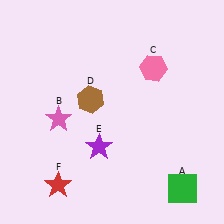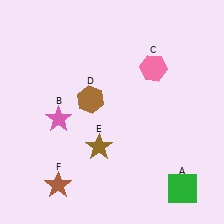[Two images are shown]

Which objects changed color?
E changed from purple to brown. F changed from red to brown.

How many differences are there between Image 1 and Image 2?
There are 2 differences between the two images.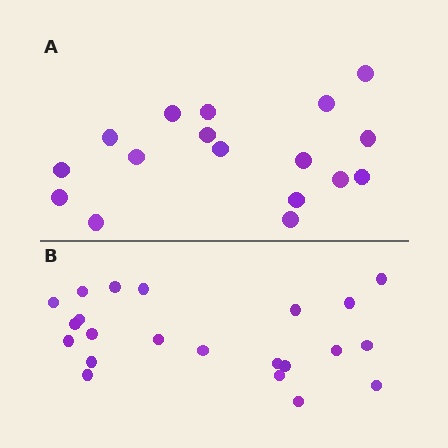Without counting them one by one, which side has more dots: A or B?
Region B (the bottom region) has more dots.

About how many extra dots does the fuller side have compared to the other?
Region B has about 5 more dots than region A.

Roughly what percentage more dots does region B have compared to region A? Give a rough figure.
About 30% more.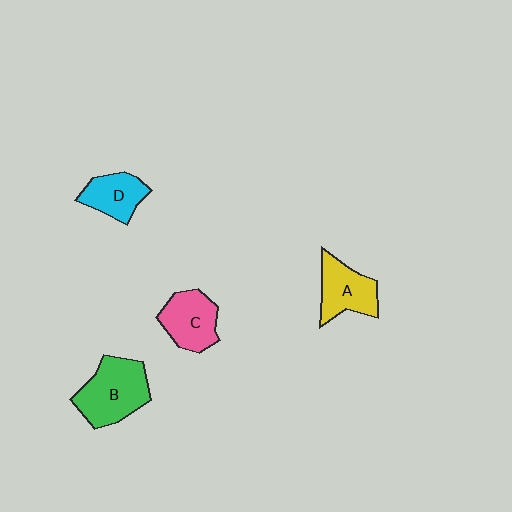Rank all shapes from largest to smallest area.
From largest to smallest: B (green), A (yellow), C (pink), D (cyan).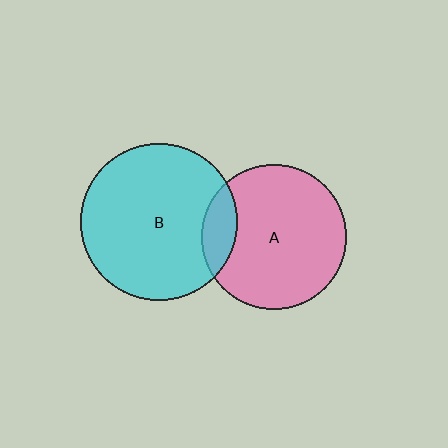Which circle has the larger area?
Circle B (cyan).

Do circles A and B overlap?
Yes.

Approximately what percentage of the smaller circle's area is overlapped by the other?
Approximately 15%.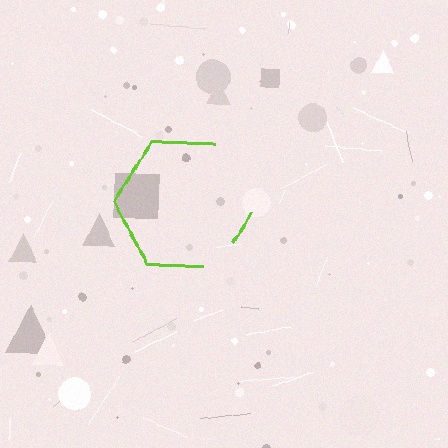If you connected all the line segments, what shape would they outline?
They would outline a hexagon.